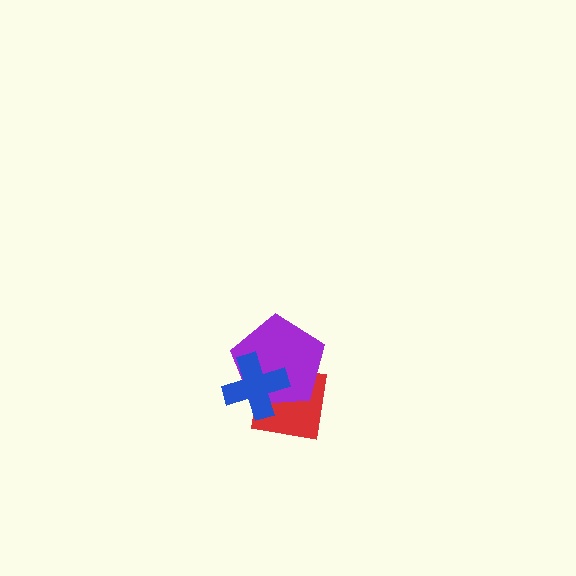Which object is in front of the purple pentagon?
The blue cross is in front of the purple pentagon.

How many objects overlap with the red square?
2 objects overlap with the red square.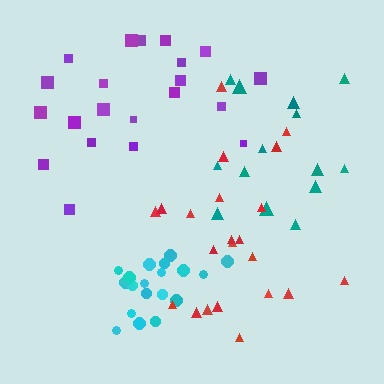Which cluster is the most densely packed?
Cyan.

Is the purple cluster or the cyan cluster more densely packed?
Cyan.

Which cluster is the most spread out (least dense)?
Purple.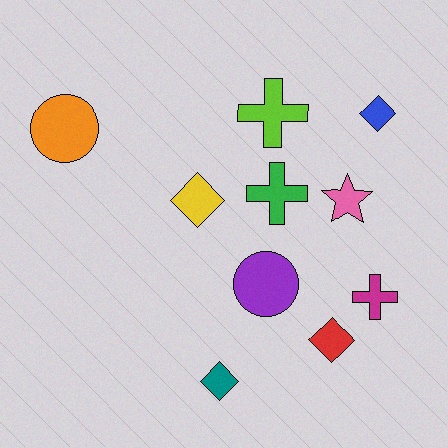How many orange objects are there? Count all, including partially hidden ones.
There is 1 orange object.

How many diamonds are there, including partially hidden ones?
There are 4 diamonds.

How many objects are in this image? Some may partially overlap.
There are 10 objects.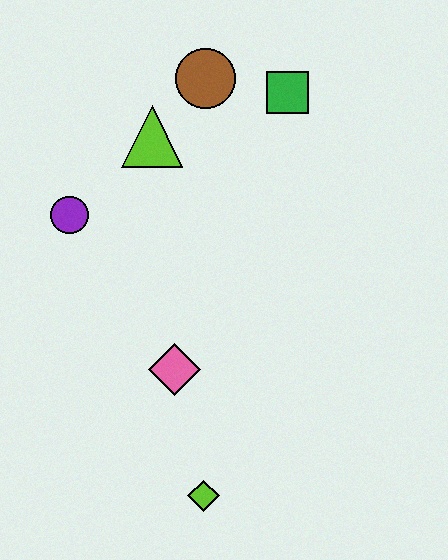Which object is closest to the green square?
The brown circle is closest to the green square.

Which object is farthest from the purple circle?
The lime diamond is farthest from the purple circle.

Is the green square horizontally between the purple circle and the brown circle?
No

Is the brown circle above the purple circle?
Yes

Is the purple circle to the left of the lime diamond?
Yes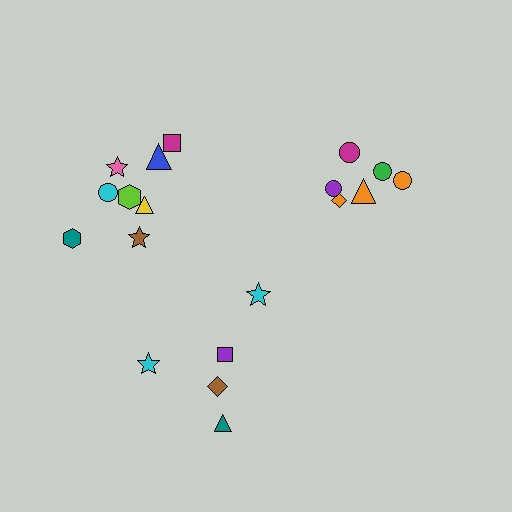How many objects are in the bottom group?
There are 5 objects.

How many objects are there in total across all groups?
There are 19 objects.